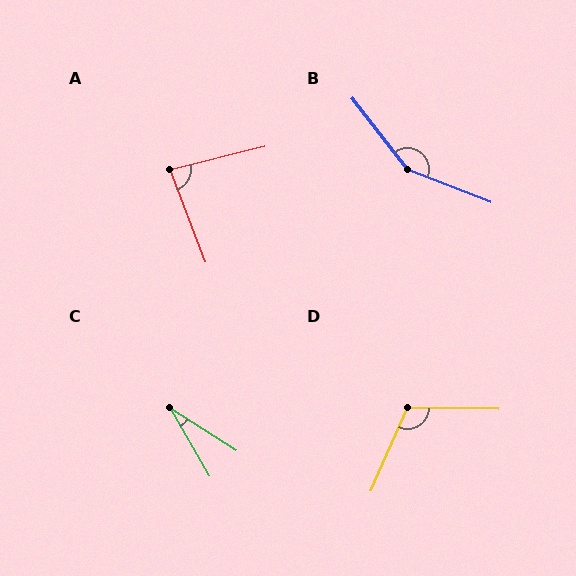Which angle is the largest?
B, at approximately 149 degrees.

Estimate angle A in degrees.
Approximately 83 degrees.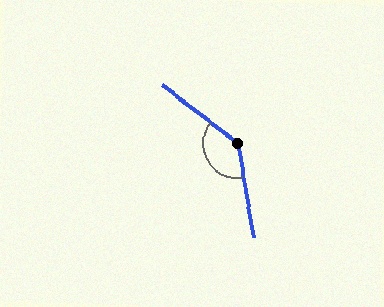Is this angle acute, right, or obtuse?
It is obtuse.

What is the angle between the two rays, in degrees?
Approximately 137 degrees.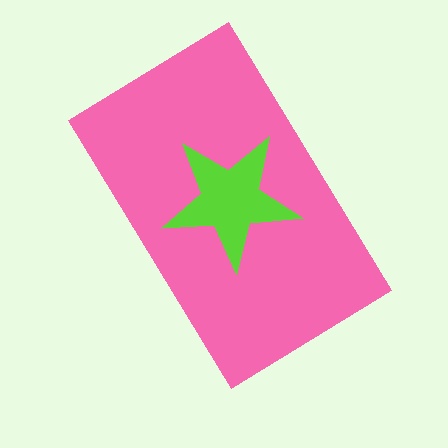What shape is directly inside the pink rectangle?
The lime star.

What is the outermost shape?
The pink rectangle.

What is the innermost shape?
The lime star.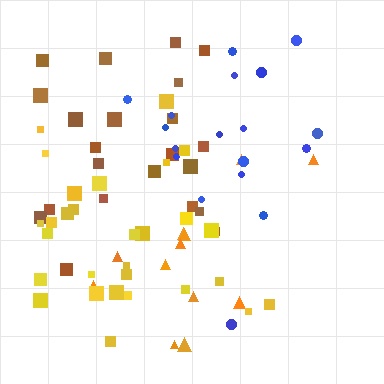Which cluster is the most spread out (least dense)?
Orange.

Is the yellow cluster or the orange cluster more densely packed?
Yellow.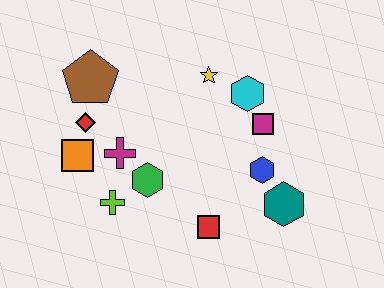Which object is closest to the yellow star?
The cyan hexagon is closest to the yellow star.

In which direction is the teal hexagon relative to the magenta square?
The teal hexagon is below the magenta square.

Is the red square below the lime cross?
Yes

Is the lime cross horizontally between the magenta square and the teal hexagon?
No